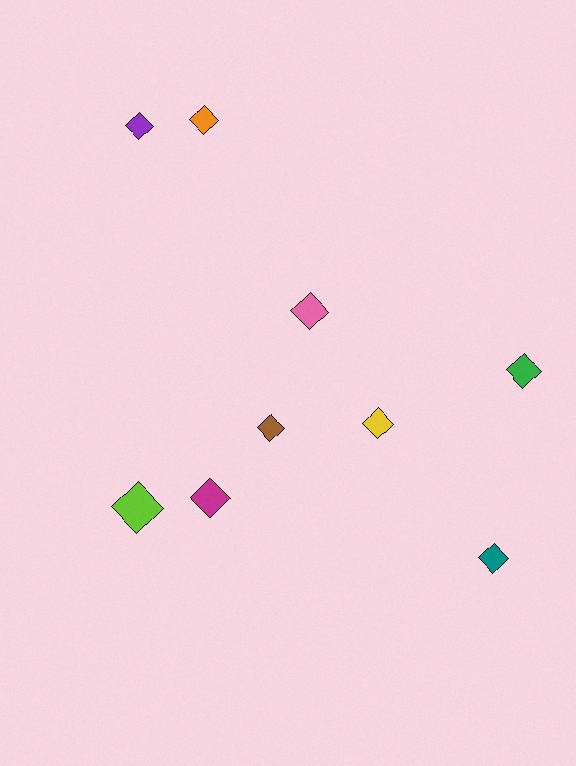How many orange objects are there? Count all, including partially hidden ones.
There is 1 orange object.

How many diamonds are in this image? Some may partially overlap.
There are 9 diamonds.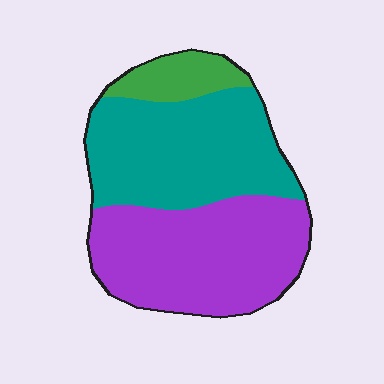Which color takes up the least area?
Green, at roughly 10%.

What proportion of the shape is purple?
Purple takes up between a quarter and a half of the shape.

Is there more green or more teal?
Teal.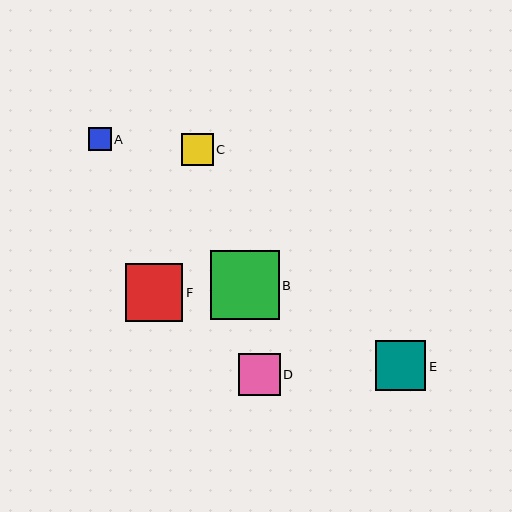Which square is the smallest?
Square A is the smallest with a size of approximately 23 pixels.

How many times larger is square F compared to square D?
Square F is approximately 1.4 times the size of square D.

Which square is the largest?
Square B is the largest with a size of approximately 69 pixels.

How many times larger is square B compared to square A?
Square B is approximately 3.0 times the size of square A.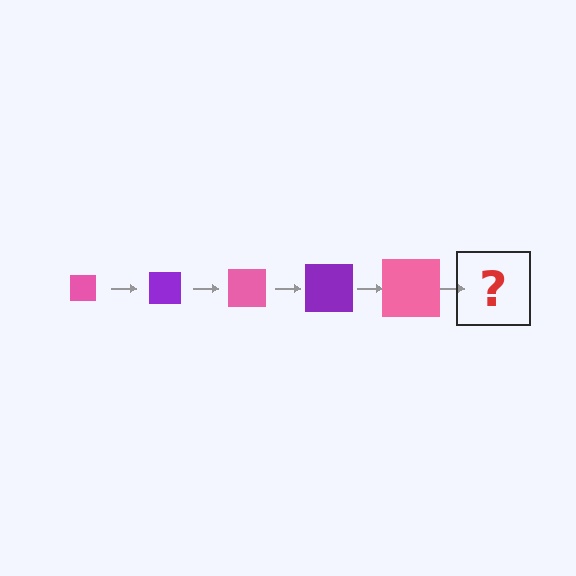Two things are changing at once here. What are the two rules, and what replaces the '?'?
The two rules are that the square grows larger each step and the color cycles through pink and purple. The '?' should be a purple square, larger than the previous one.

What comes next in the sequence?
The next element should be a purple square, larger than the previous one.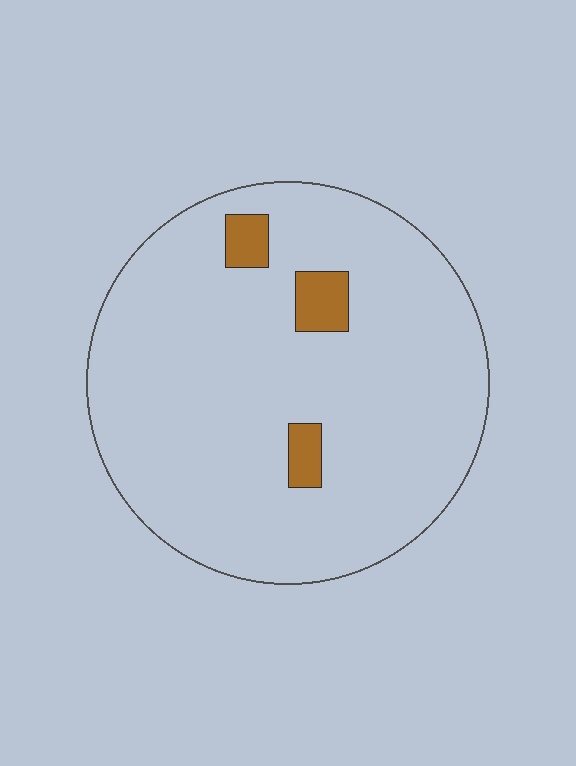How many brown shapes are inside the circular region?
3.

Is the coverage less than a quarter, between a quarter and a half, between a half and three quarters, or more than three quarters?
Less than a quarter.